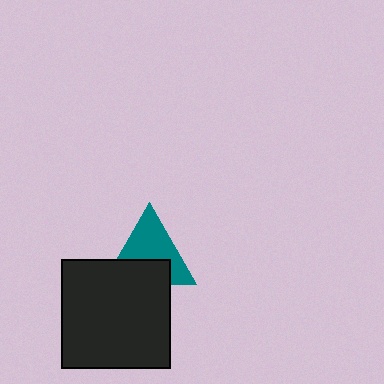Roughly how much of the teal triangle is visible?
About half of it is visible (roughly 60%).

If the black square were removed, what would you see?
You would see the complete teal triangle.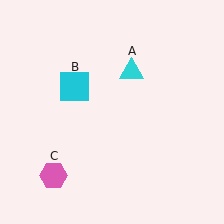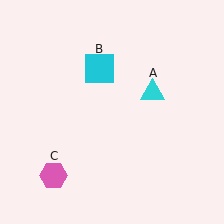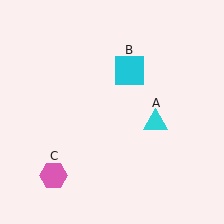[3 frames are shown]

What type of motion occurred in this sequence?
The cyan triangle (object A), cyan square (object B) rotated clockwise around the center of the scene.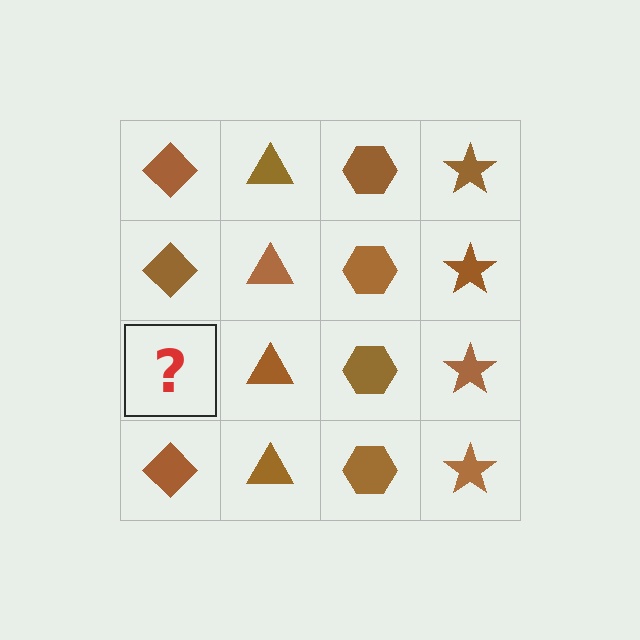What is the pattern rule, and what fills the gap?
The rule is that each column has a consistent shape. The gap should be filled with a brown diamond.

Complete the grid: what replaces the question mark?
The question mark should be replaced with a brown diamond.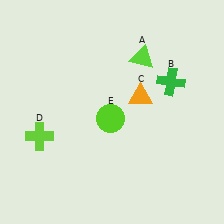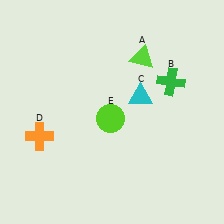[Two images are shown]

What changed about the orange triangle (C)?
In Image 1, C is orange. In Image 2, it changed to cyan.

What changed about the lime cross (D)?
In Image 1, D is lime. In Image 2, it changed to orange.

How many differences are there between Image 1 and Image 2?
There are 2 differences between the two images.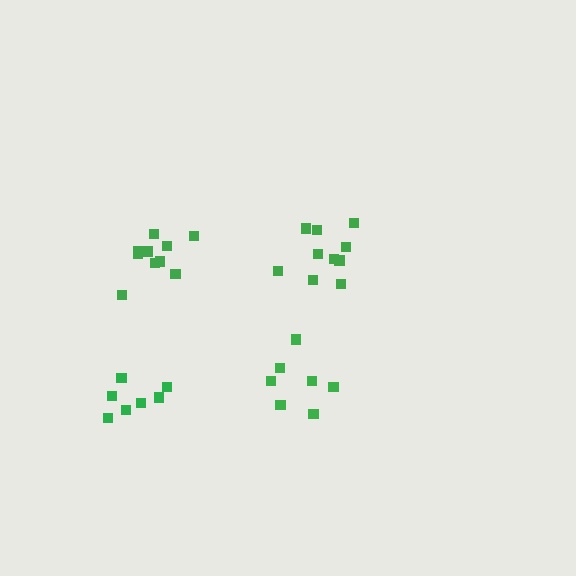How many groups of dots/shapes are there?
There are 4 groups.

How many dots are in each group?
Group 1: 8 dots, Group 2: 7 dots, Group 3: 10 dots, Group 4: 10 dots (35 total).